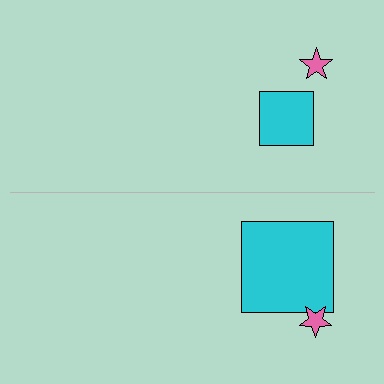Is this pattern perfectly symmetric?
No, the pattern is not perfectly symmetric. The cyan square on the bottom side has a different size than its mirror counterpart.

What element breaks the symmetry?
The cyan square on the bottom side has a different size than its mirror counterpart.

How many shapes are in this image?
There are 4 shapes in this image.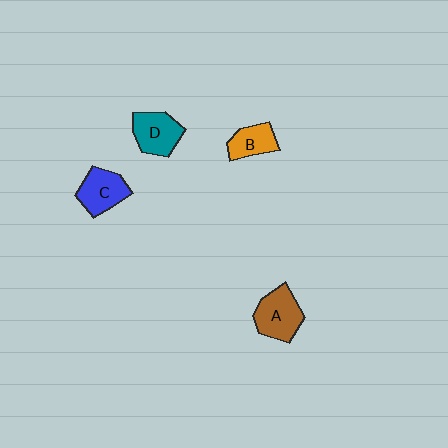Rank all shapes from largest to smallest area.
From largest to smallest: A (brown), D (teal), C (blue), B (orange).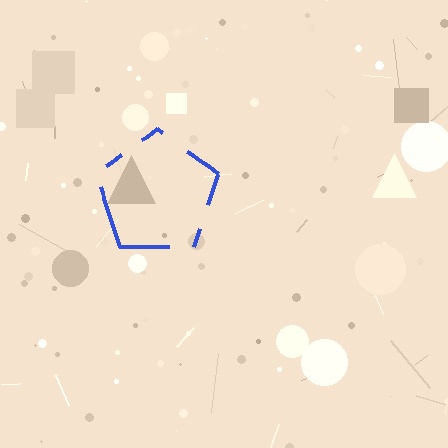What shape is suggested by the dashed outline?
The dashed outline suggests a pentagon.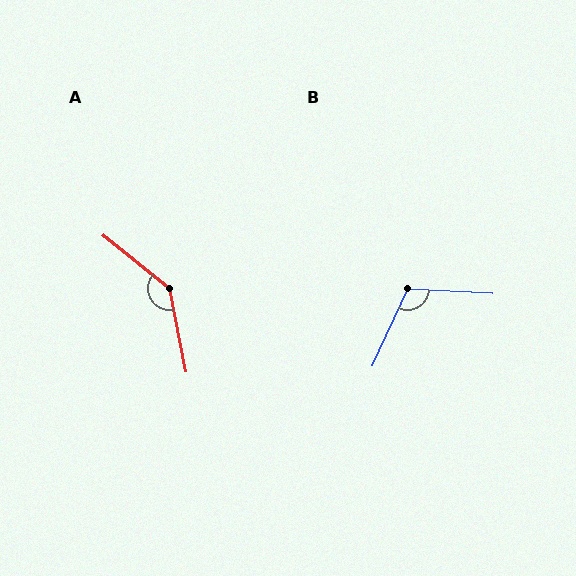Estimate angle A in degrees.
Approximately 140 degrees.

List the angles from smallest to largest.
B (112°), A (140°).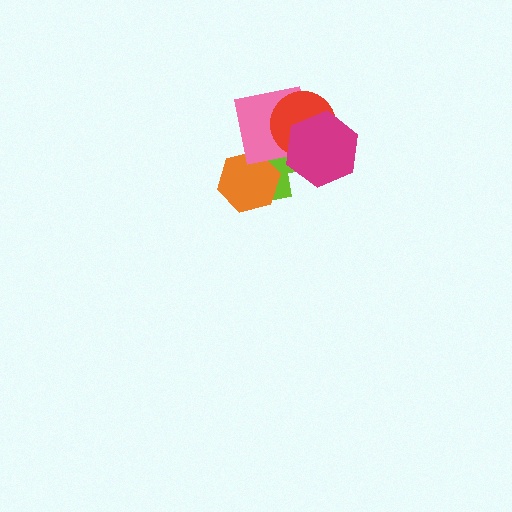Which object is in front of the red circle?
The magenta hexagon is in front of the red circle.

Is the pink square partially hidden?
Yes, it is partially covered by another shape.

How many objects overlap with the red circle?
3 objects overlap with the red circle.